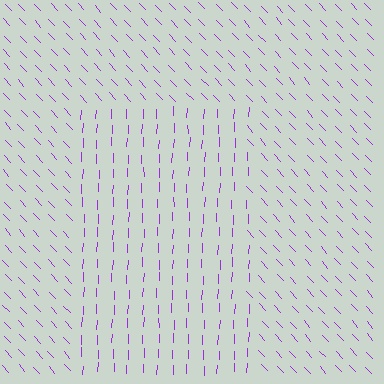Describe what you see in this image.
The image is filled with small purple line segments. A rectangle region in the image has lines oriented differently from the surrounding lines, creating a visible texture boundary.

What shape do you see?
I see a rectangle.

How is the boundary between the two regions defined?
The boundary is defined purely by a change in line orientation (approximately 45 degrees difference). All lines are the same color and thickness.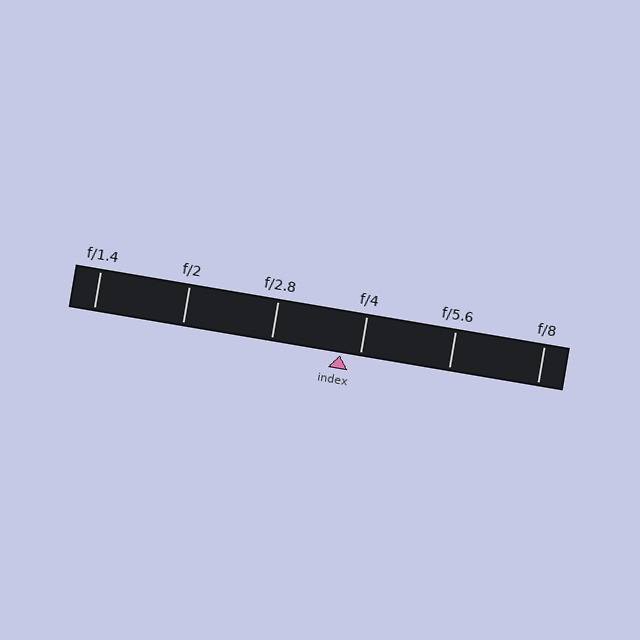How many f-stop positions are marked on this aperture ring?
There are 6 f-stop positions marked.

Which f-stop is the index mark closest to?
The index mark is closest to f/4.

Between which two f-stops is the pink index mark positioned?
The index mark is between f/2.8 and f/4.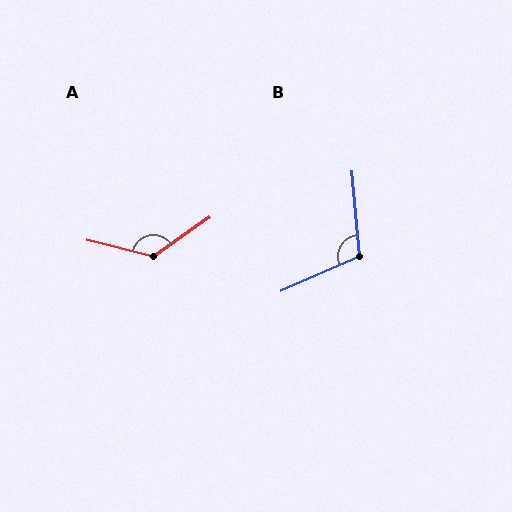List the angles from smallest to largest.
B (109°), A (131°).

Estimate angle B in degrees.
Approximately 109 degrees.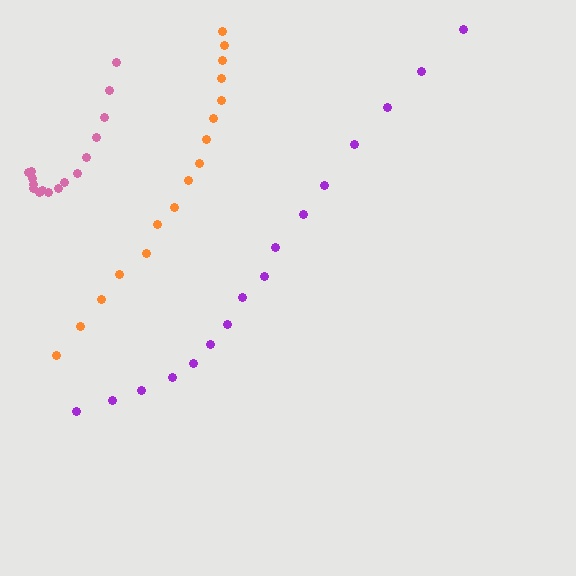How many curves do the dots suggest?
There are 3 distinct paths.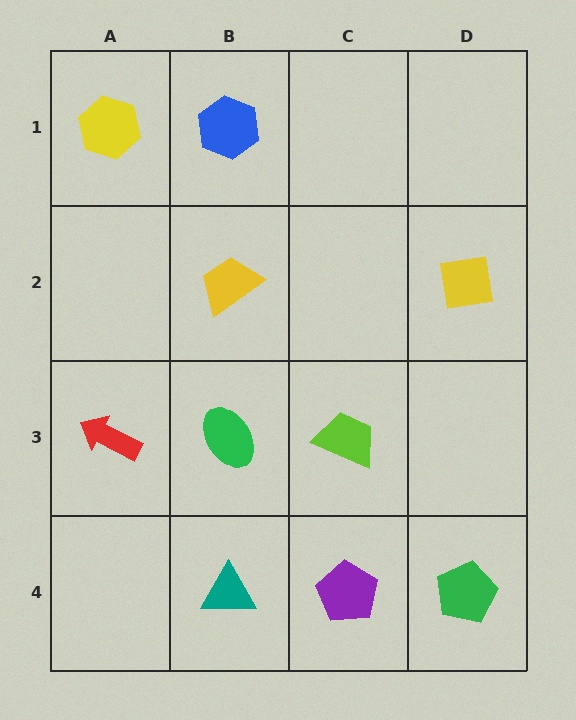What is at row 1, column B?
A blue hexagon.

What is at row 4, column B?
A teal triangle.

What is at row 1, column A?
A yellow hexagon.